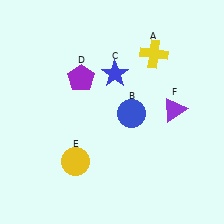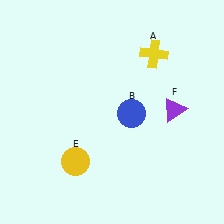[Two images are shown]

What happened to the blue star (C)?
The blue star (C) was removed in Image 2. It was in the top-right area of Image 1.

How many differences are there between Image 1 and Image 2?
There are 2 differences between the two images.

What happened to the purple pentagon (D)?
The purple pentagon (D) was removed in Image 2. It was in the top-left area of Image 1.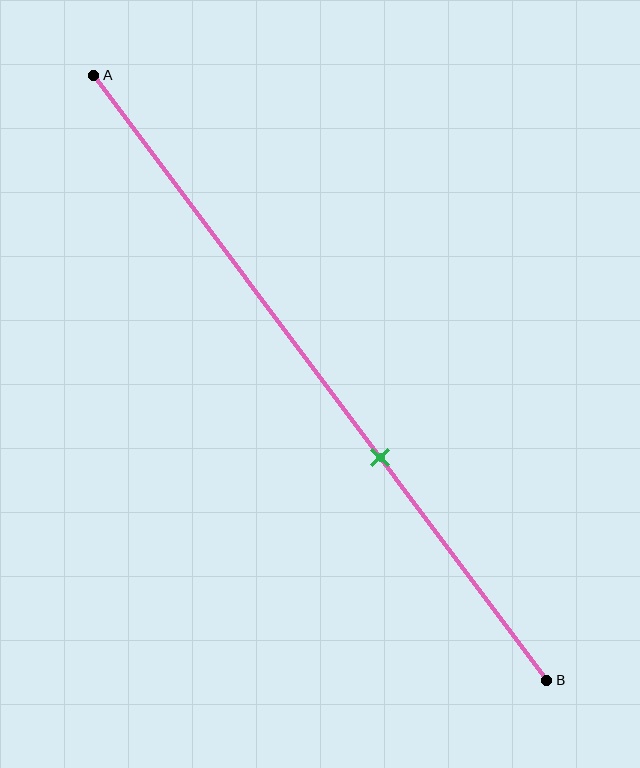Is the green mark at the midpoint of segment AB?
No, the mark is at about 65% from A, not at the 50% midpoint.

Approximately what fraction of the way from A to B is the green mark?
The green mark is approximately 65% of the way from A to B.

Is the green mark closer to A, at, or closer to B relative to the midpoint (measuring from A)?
The green mark is closer to point B than the midpoint of segment AB.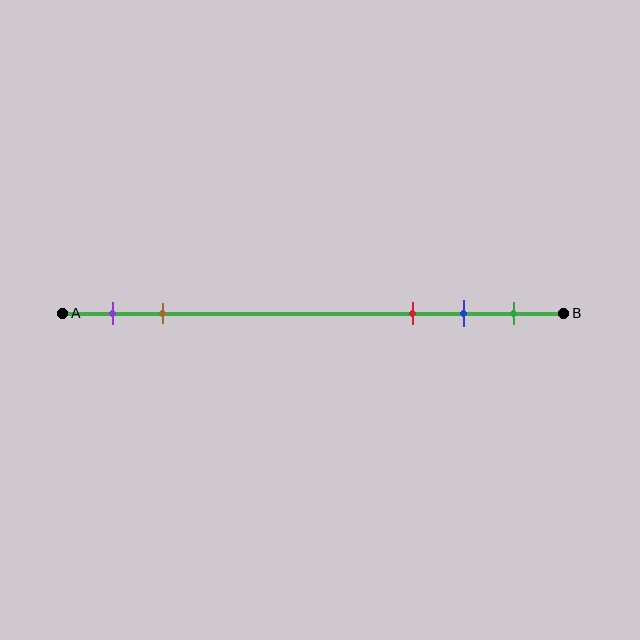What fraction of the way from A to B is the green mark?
The green mark is approximately 90% (0.9) of the way from A to B.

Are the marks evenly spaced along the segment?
No, the marks are not evenly spaced.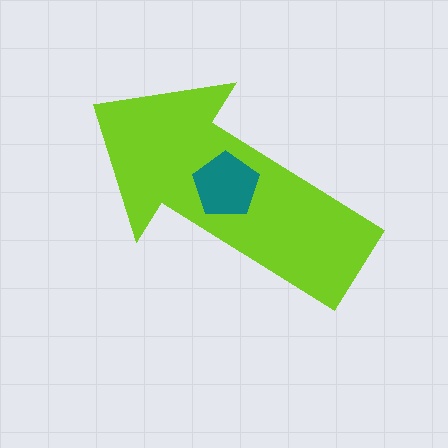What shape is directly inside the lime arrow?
The teal pentagon.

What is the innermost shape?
The teal pentagon.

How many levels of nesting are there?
2.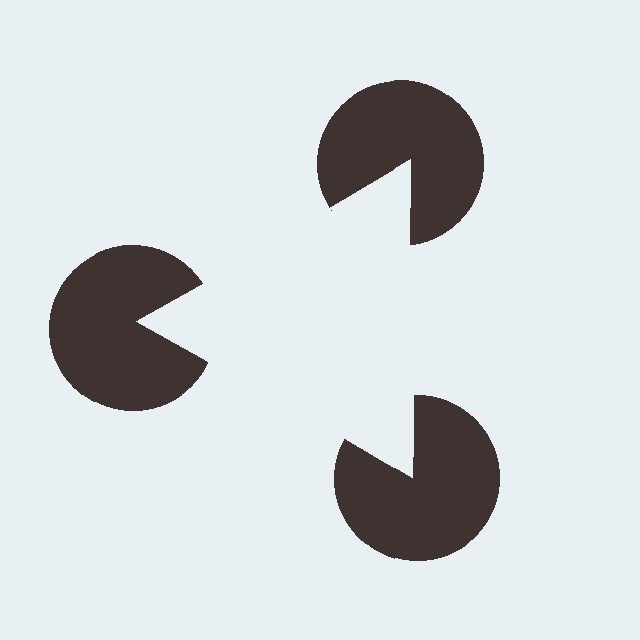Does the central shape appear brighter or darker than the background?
It typically appears slightly brighter than the background, even though no actual brightness change is drawn.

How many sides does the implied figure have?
3 sides.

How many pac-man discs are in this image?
There are 3 — one at each vertex of the illusory triangle.